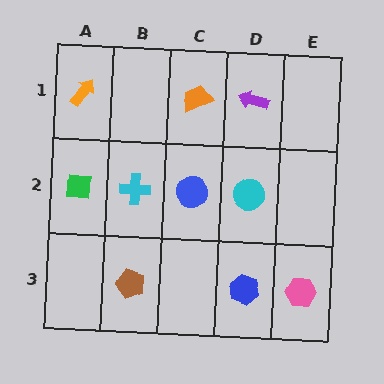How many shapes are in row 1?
3 shapes.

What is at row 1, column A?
An orange arrow.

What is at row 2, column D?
A cyan circle.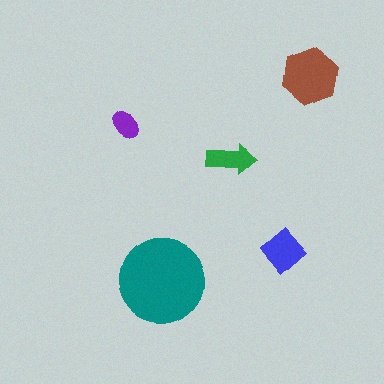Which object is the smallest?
The purple ellipse.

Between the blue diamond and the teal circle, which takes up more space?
The teal circle.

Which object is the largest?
The teal circle.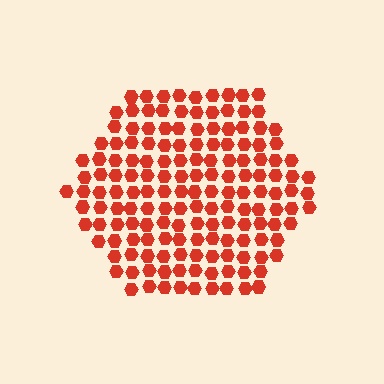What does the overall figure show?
The overall figure shows a hexagon.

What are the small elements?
The small elements are hexagons.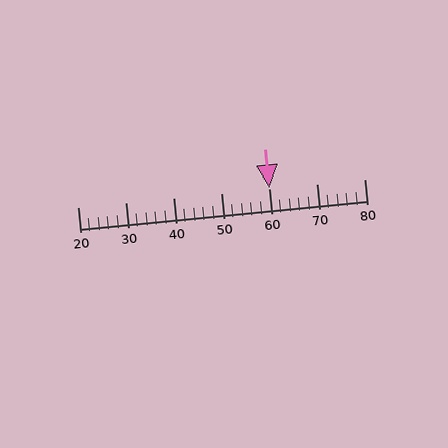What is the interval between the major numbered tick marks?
The major tick marks are spaced 10 units apart.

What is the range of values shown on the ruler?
The ruler shows values from 20 to 80.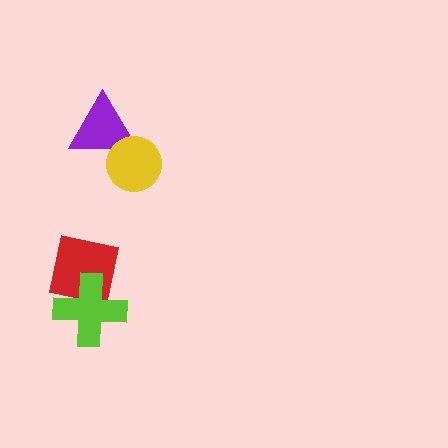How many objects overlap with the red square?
1 object overlaps with the red square.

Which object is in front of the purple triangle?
The yellow circle is in front of the purple triangle.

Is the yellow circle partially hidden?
No, no other shape covers it.